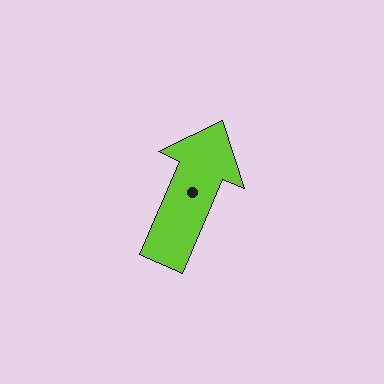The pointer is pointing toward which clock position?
Roughly 1 o'clock.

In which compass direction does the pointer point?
Northeast.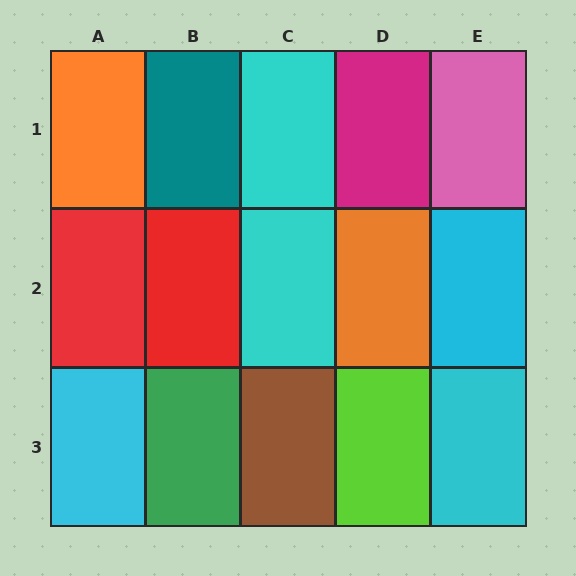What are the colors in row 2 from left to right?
Red, red, cyan, orange, cyan.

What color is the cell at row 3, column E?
Cyan.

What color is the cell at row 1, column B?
Teal.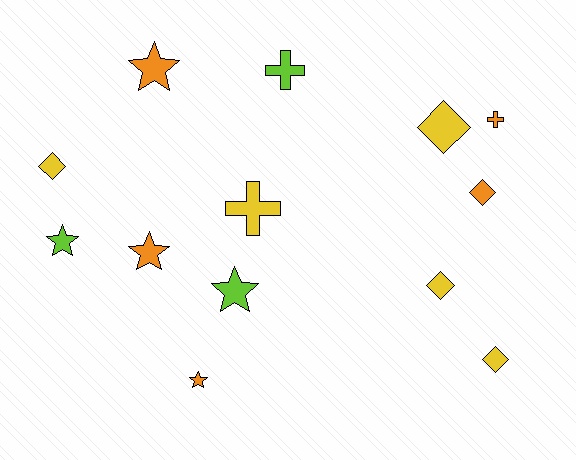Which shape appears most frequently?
Diamond, with 5 objects.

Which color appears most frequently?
Orange, with 5 objects.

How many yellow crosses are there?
There is 1 yellow cross.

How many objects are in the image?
There are 13 objects.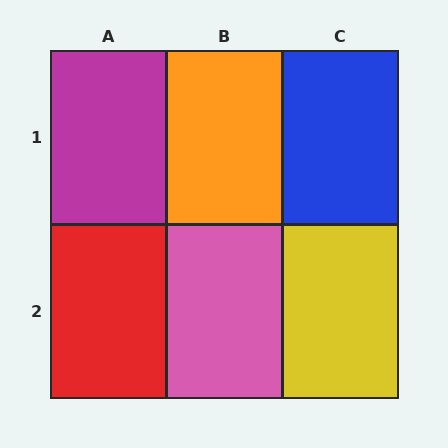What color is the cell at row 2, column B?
Pink.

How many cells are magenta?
1 cell is magenta.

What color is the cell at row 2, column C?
Yellow.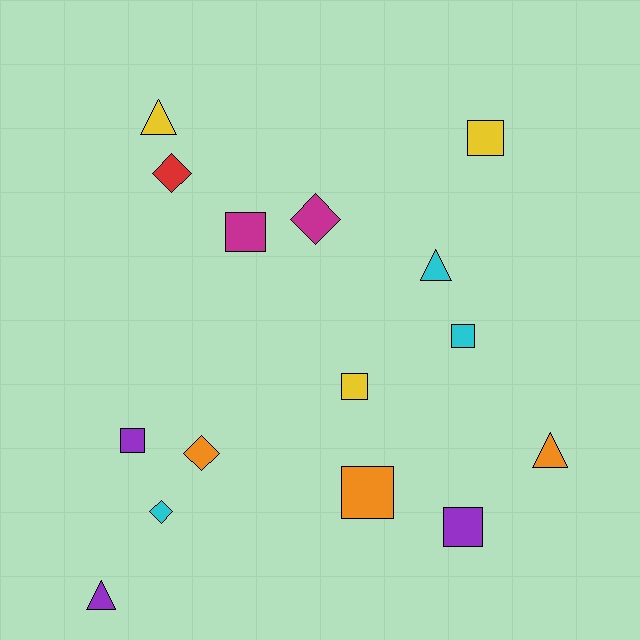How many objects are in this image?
There are 15 objects.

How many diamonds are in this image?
There are 4 diamonds.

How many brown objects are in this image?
There are no brown objects.